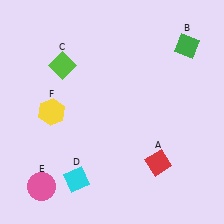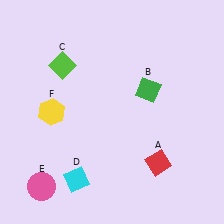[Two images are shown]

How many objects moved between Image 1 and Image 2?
1 object moved between the two images.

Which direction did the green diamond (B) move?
The green diamond (B) moved down.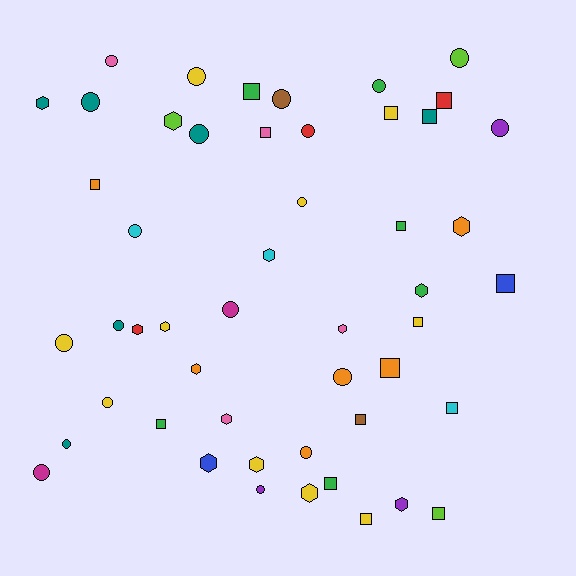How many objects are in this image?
There are 50 objects.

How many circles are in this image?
There are 20 circles.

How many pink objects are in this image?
There are 4 pink objects.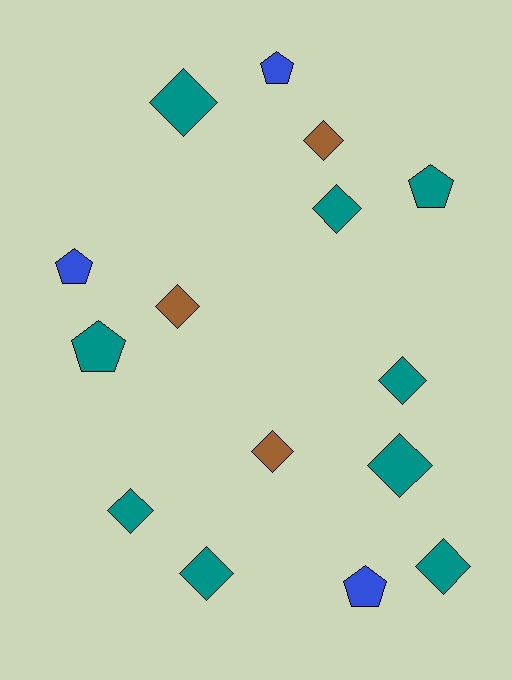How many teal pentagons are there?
There are 2 teal pentagons.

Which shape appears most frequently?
Diamond, with 10 objects.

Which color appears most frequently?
Teal, with 9 objects.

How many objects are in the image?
There are 15 objects.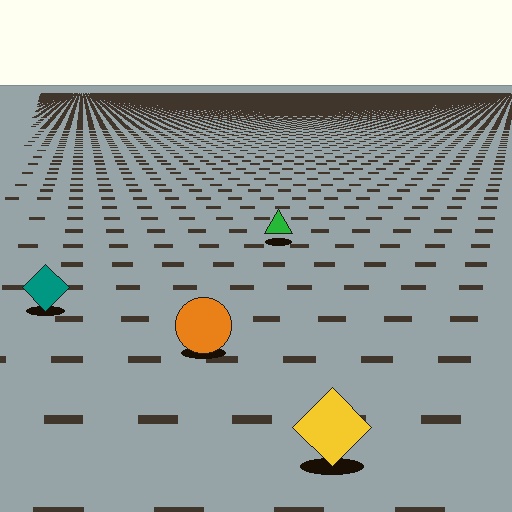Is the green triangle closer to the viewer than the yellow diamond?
No. The yellow diamond is closer — you can tell from the texture gradient: the ground texture is coarser near it.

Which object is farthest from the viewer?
The green triangle is farthest from the viewer. It appears smaller and the ground texture around it is denser.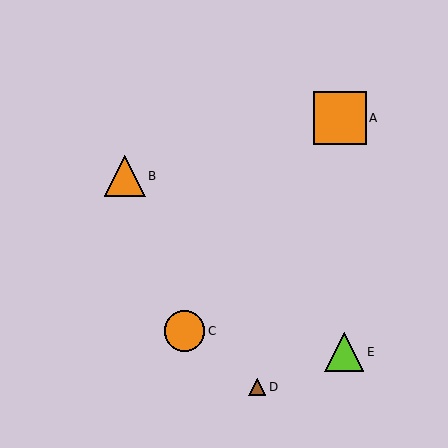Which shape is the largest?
The orange square (labeled A) is the largest.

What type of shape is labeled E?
Shape E is a lime triangle.